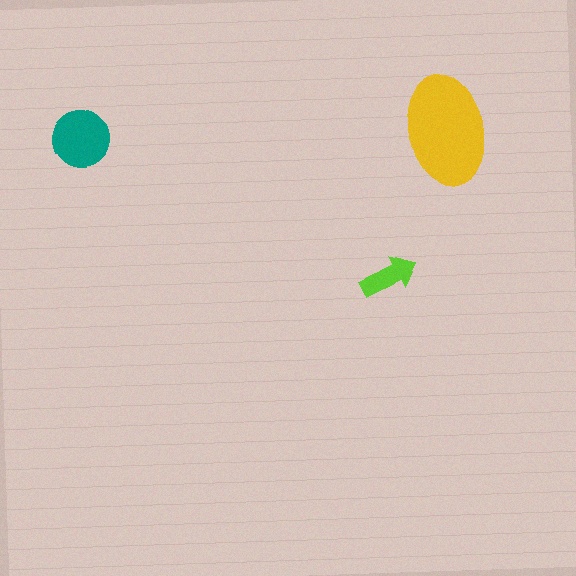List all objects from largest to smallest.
The yellow ellipse, the teal circle, the lime arrow.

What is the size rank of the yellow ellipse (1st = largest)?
1st.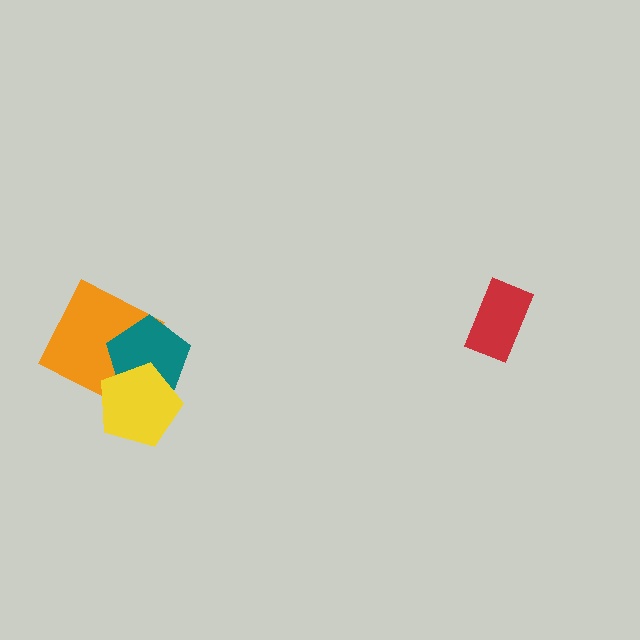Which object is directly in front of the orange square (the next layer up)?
The teal pentagon is directly in front of the orange square.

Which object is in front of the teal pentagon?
The yellow pentagon is in front of the teal pentagon.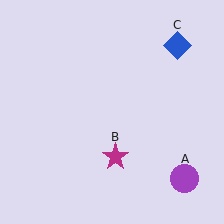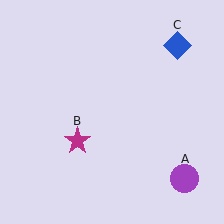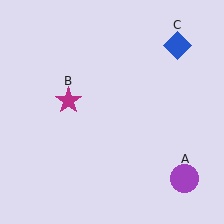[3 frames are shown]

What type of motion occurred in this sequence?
The magenta star (object B) rotated clockwise around the center of the scene.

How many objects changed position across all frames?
1 object changed position: magenta star (object B).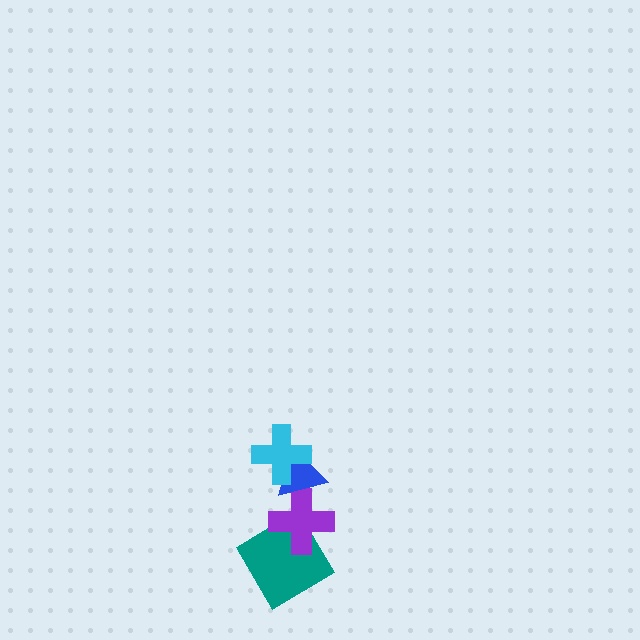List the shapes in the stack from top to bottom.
From top to bottom: the cyan cross, the blue triangle, the purple cross, the teal diamond.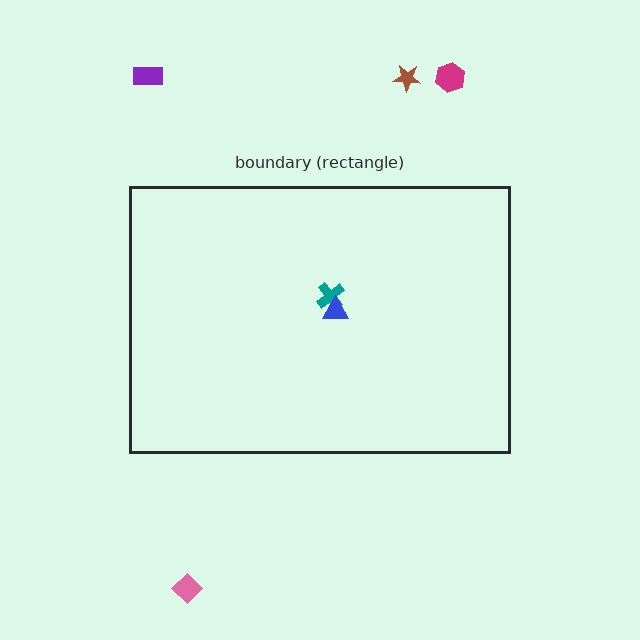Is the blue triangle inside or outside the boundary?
Inside.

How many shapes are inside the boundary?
2 inside, 4 outside.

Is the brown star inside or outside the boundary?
Outside.